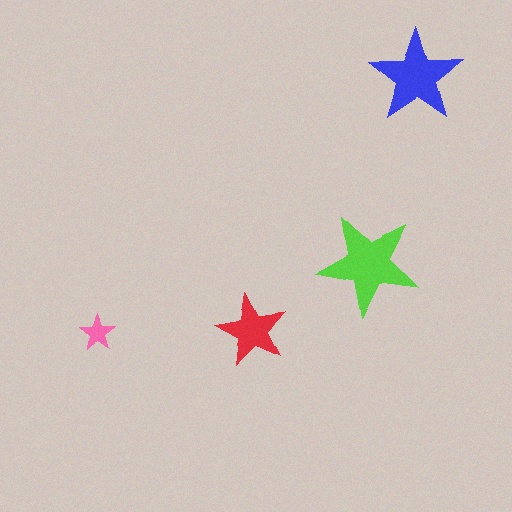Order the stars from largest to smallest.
the lime one, the blue one, the red one, the pink one.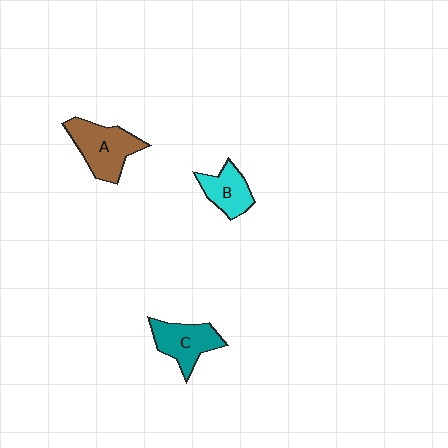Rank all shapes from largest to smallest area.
From largest to smallest: A (brown), C (teal), B (cyan).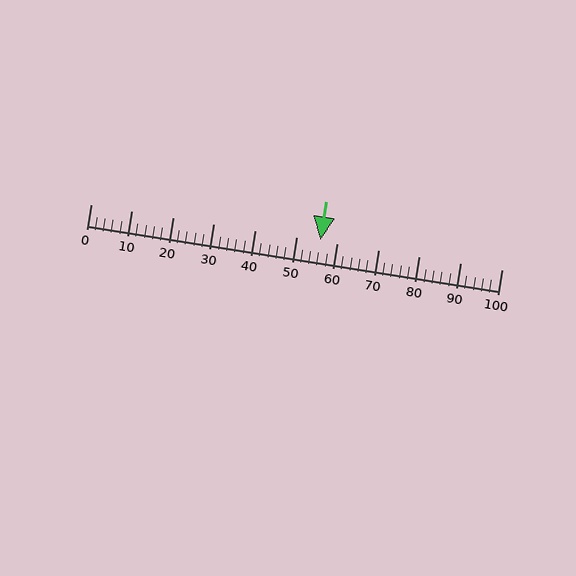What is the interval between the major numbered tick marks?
The major tick marks are spaced 10 units apart.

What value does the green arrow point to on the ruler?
The green arrow points to approximately 56.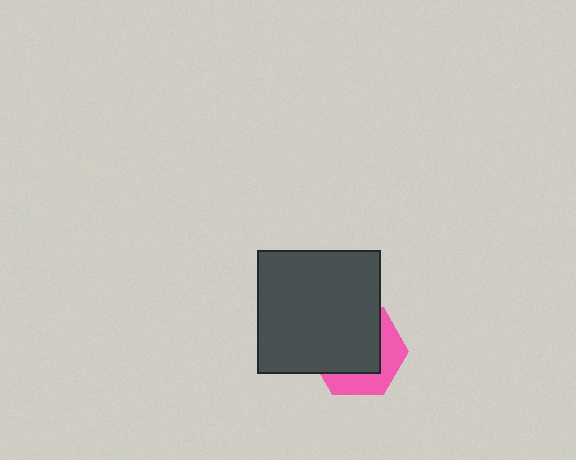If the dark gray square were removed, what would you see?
You would see the complete pink hexagon.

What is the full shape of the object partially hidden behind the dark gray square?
The partially hidden object is a pink hexagon.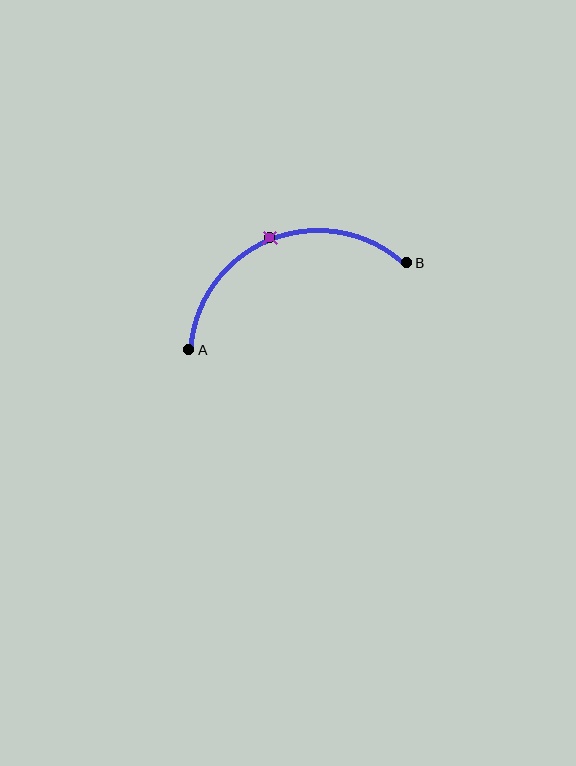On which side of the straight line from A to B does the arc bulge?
The arc bulges above the straight line connecting A and B.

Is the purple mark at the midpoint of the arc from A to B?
Yes. The purple mark lies on the arc at equal arc-length from both A and B — it is the arc midpoint.